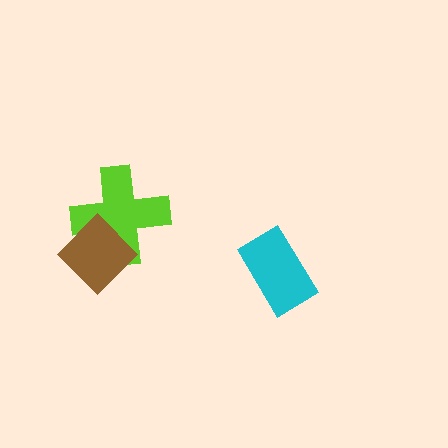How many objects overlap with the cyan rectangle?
0 objects overlap with the cyan rectangle.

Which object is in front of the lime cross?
The brown diamond is in front of the lime cross.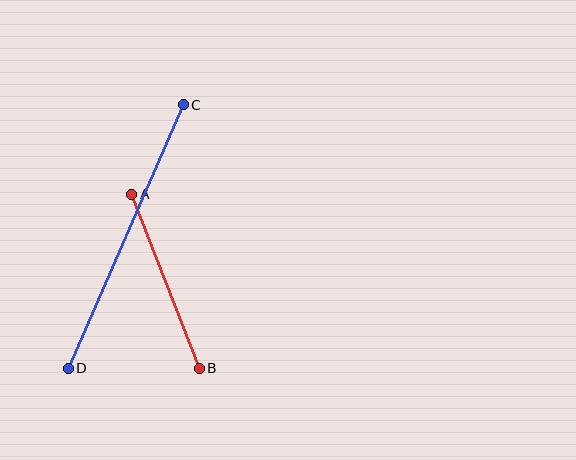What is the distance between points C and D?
The distance is approximately 287 pixels.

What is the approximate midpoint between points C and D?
The midpoint is at approximately (126, 237) pixels.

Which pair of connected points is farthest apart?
Points C and D are farthest apart.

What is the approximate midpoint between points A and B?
The midpoint is at approximately (165, 281) pixels.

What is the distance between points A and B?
The distance is approximately 186 pixels.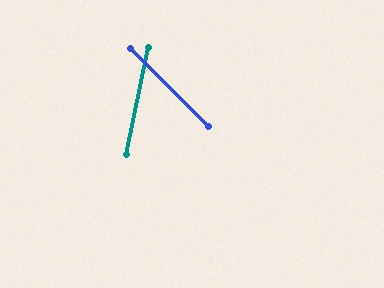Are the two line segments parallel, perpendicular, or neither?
Neither parallel nor perpendicular — they differ by about 57°.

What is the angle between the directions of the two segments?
Approximately 57 degrees.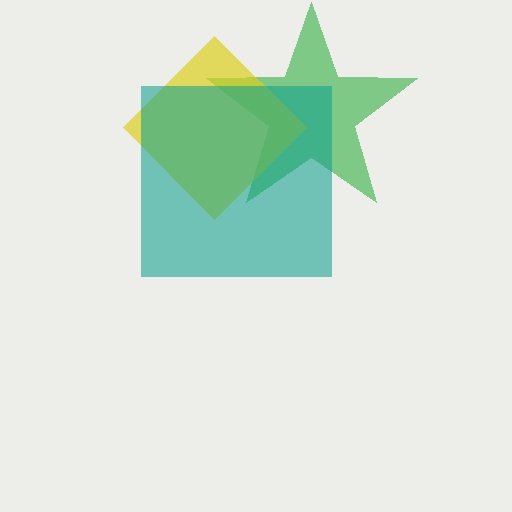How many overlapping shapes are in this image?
There are 3 overlapping shapes in the image.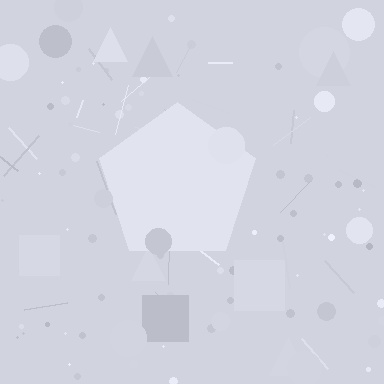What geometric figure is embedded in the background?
A pentagon is embedded in the background.